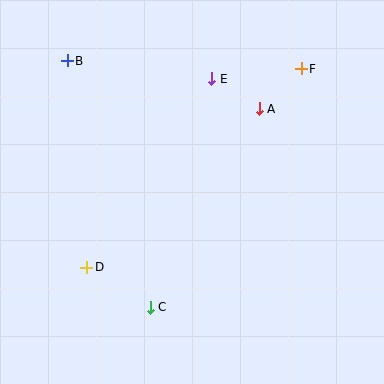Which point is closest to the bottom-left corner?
Point D is closest to the bottom-left corner.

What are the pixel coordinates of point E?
Point E is at (212, 79).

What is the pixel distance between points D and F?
The distance between D and F is 292 pixels.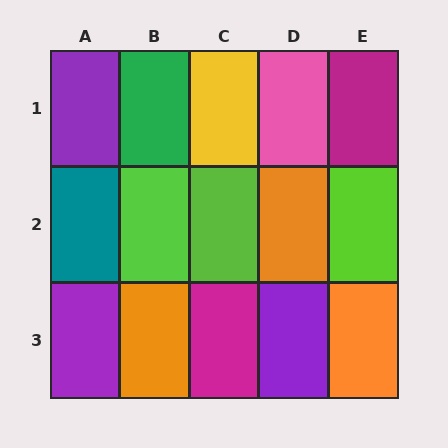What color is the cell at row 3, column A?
Purple.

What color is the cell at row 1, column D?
Pink.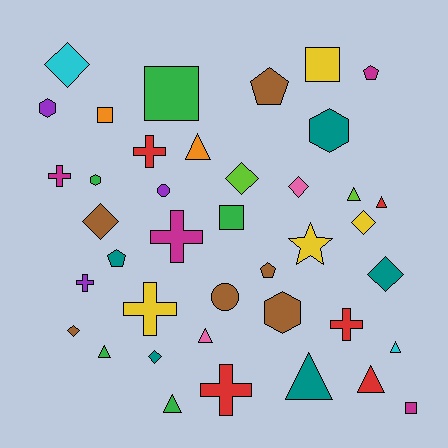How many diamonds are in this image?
There are 8 diamonds.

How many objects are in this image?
There are 40 objects.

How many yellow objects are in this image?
There are 4 yellow objects.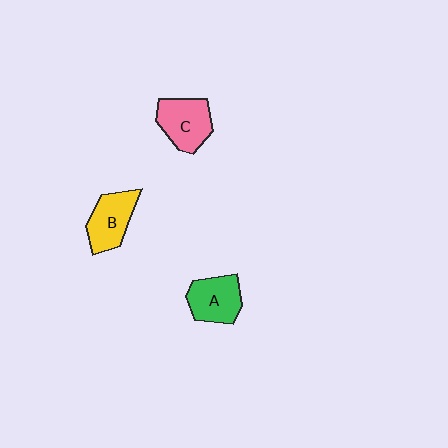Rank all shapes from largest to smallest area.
From largest to smallest: C (pink), A (green), B (yellow).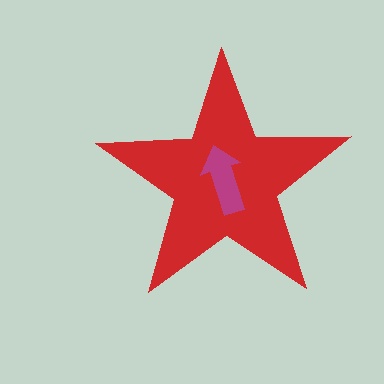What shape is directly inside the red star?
The magenta arrow.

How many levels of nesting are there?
2.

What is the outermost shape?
The red star.